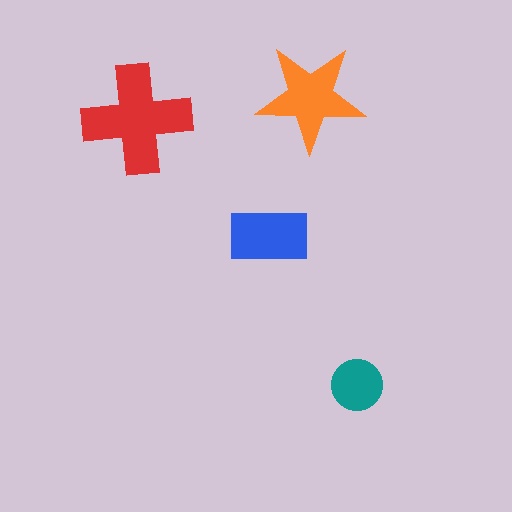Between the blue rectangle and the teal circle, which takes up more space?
The blue rectangle.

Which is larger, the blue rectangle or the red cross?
The red cross.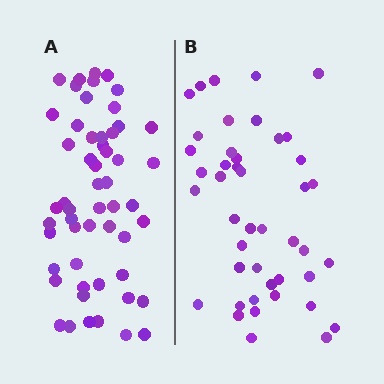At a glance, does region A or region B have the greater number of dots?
Region A (the left region) has more dots.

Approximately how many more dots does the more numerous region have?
Region A has roughly 10 or so more dots than region B.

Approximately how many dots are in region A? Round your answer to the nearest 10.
About 50 dots. (The exact count is 54, which rounds to 50.)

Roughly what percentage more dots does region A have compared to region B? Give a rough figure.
About 25% more.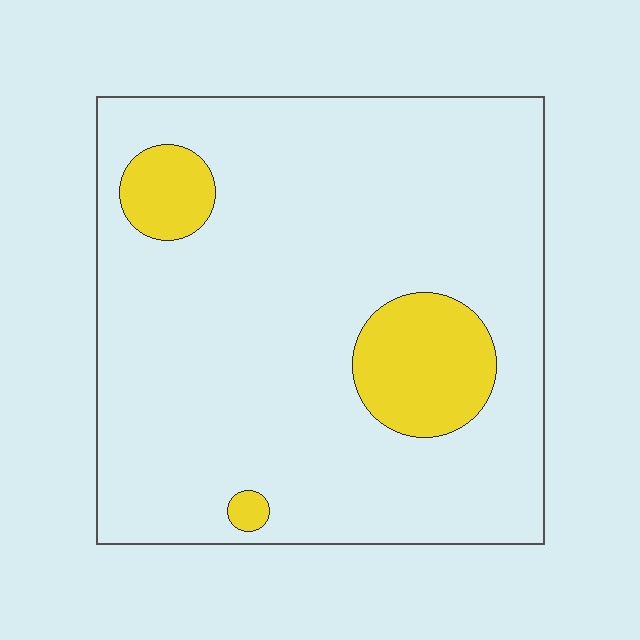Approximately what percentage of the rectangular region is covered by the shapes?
Approximately 15%.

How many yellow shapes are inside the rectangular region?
3.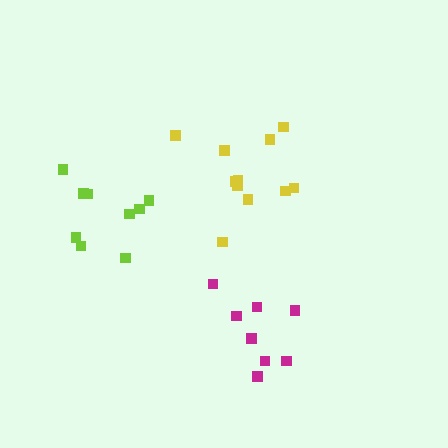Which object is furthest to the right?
The yellow cluster is rightmost.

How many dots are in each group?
Group 1: 9 dots, Group 2: 8 dots, Group 3: 11 dots (28 total).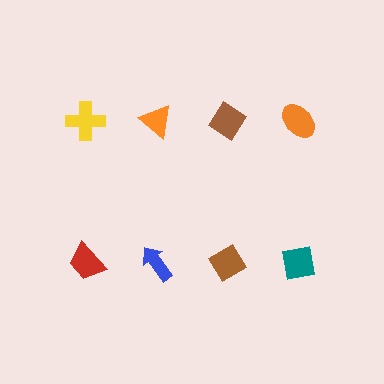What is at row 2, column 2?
A blue arrow.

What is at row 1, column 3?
A brown diamond.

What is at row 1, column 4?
An orange ellipse.